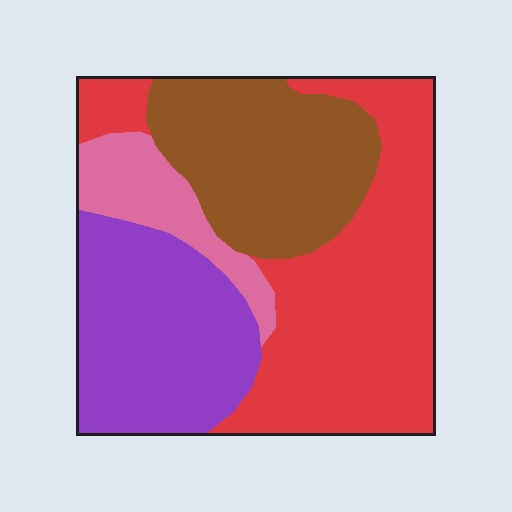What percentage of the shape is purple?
Purple covers around 25% of the shape.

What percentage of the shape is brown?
Brown takes up about one quarter (1/4) of the shape.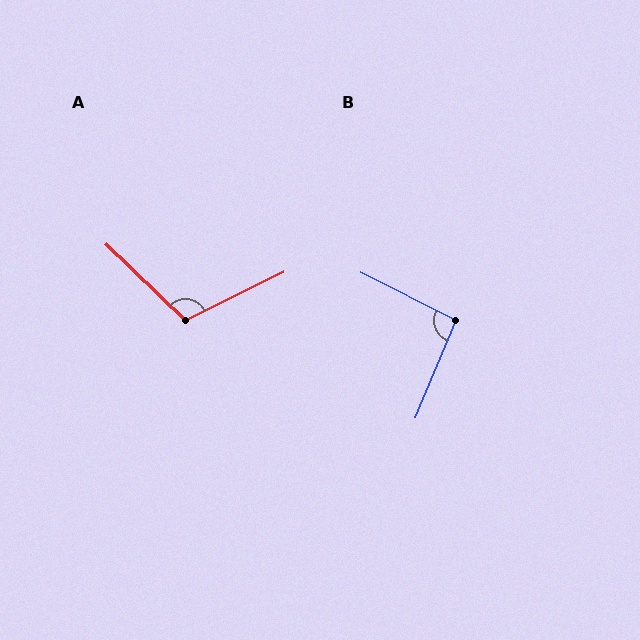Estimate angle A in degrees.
Approximately 110 degrees.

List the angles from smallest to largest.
B (94°), A (110°).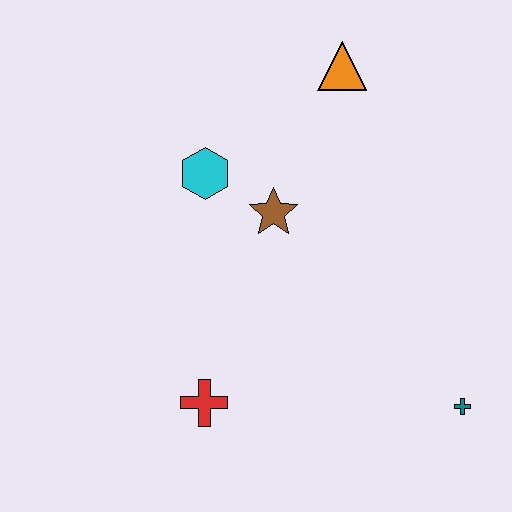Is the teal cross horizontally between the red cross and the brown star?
No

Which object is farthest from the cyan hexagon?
The teal cross is farthest from the cyan hexagon.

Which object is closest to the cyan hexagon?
The brown star is closest to the cyan hexagon.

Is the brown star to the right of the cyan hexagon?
Yes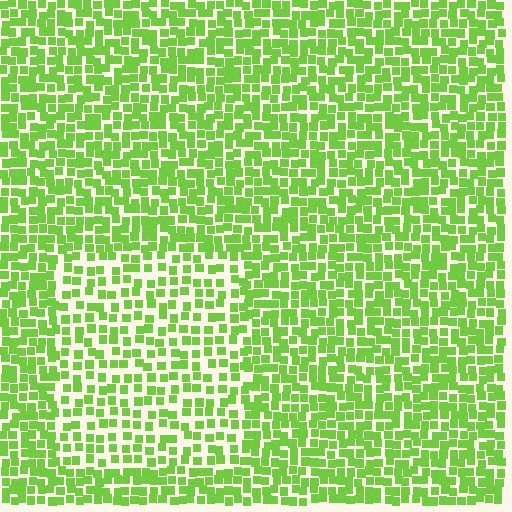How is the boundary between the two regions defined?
The boundary is defined by a change in element density (approximately 1.6x ratio). All elements are the same color, size, and shape.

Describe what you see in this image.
The image contains small lime elements arranged at two different densities. A rectangle-shaped region is visible where the elements are less densely packed than the surrounding area.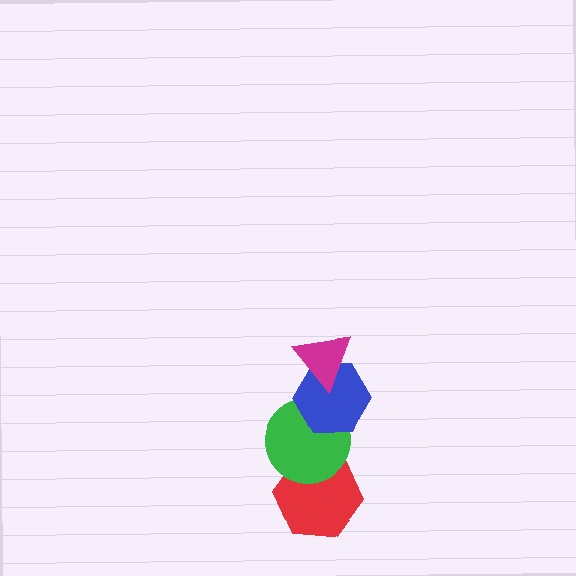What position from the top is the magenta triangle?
The magenta triangle is 1st from the top.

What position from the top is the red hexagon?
The red hexagon is 4th from the top.